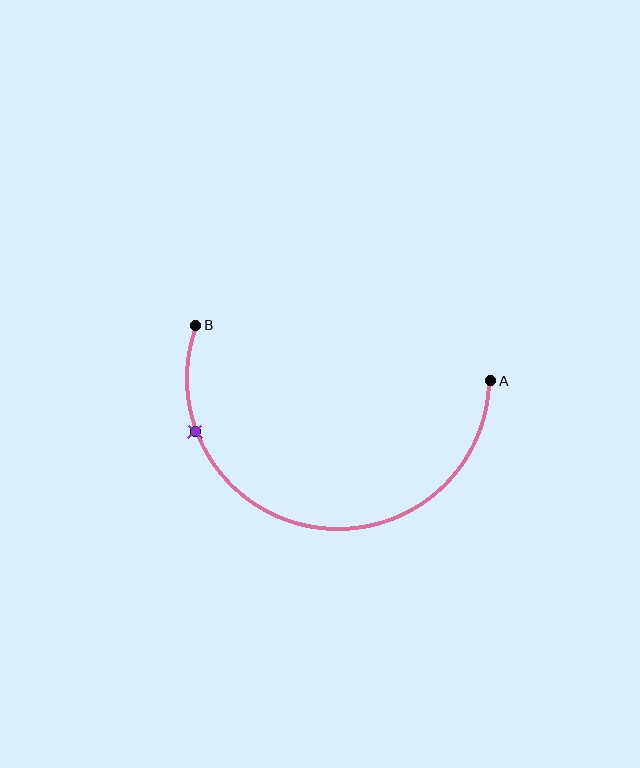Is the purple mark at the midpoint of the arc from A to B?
No. The purple mark lies on the arc but is closer to endpoint B. The arc midpoint would be at the point on the curve equidistant along the arc from both A and B.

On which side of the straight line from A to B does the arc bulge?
The arc bulges below the straight line connecting A and B.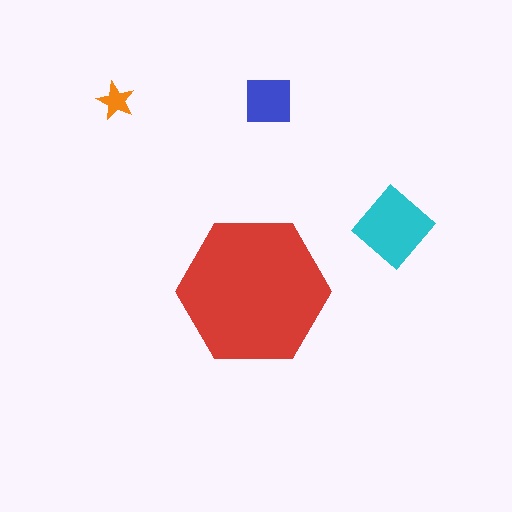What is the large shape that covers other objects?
A red hexagon.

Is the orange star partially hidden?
No, the orange star is fully visible.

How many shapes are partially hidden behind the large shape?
0 shapes are partially hidden.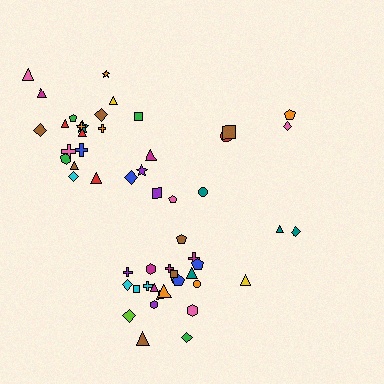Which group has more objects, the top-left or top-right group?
The top-left group.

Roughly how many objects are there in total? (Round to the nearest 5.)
Roughly 55 objects in total.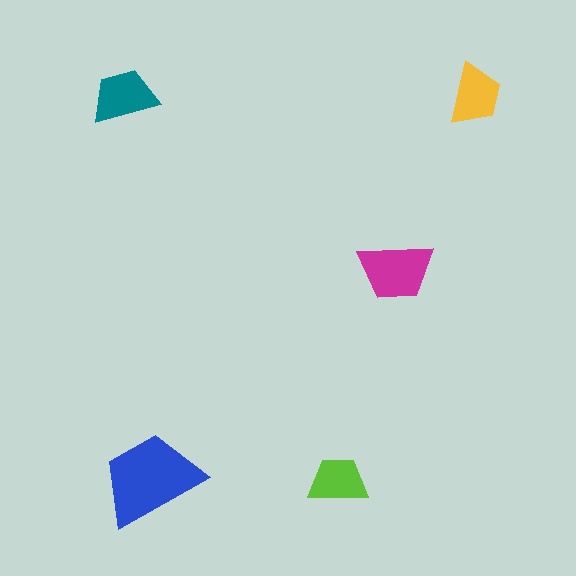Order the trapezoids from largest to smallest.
the blue one, the magenta one, the teal one, the yellow one, the lime one.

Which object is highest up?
The teal trapezoid is topmost.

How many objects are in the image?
There are 5 objects in the image.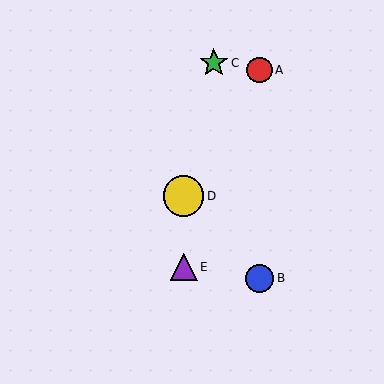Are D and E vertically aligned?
Yes, both are at x≈184.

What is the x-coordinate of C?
Object C is at x≈214.